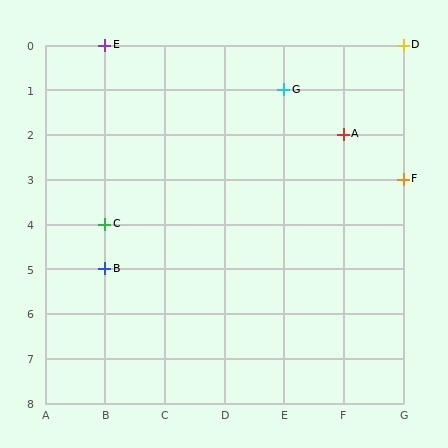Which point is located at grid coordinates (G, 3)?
Point F is at (G, 3).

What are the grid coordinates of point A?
Point A is at grid coordinates (F, 2).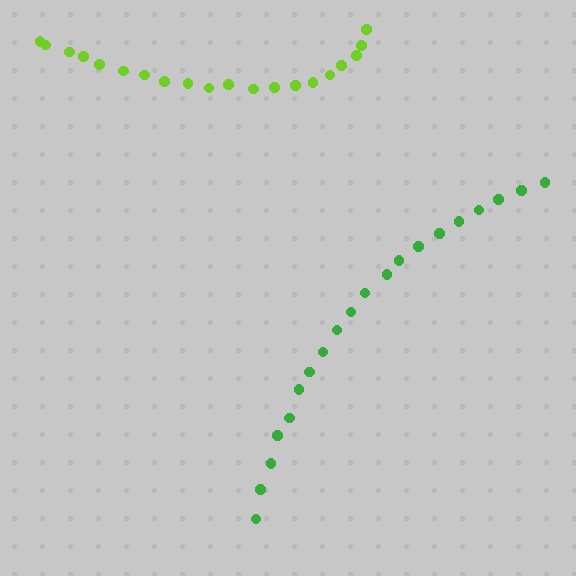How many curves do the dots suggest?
There are 2 distinct paths.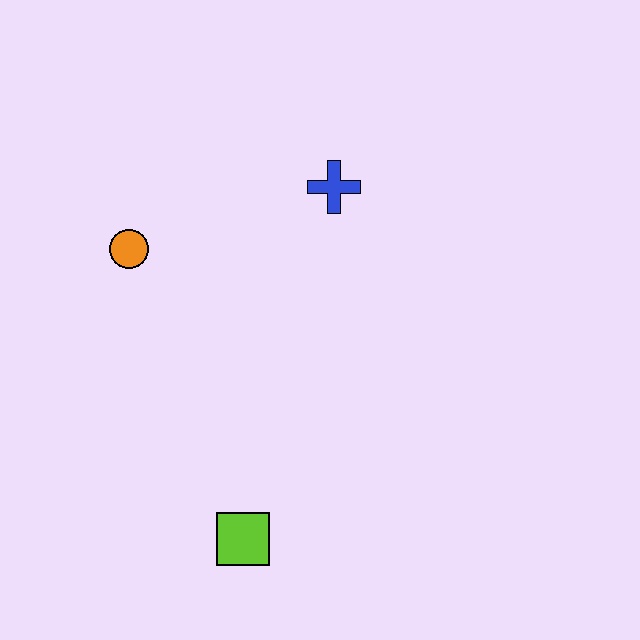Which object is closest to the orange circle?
The blue cross is closest to the orange circle.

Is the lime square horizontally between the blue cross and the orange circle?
Yes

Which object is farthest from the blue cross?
The lime square is farthest from the blue cross.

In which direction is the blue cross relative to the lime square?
The blue cross is above the lime square.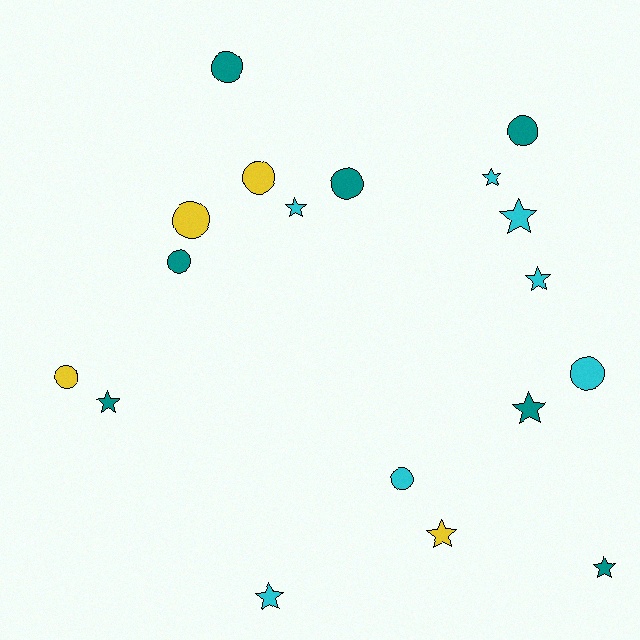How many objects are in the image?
There are 18 objects.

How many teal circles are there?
There are 4 teal circles.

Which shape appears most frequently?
Star, with 9 objects.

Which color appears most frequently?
Teal, with 7 objects.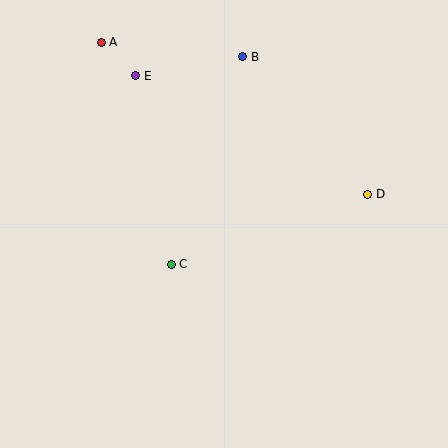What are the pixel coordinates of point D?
Point D is at (368, 194).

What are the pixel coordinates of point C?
Point C is at (171, 264).